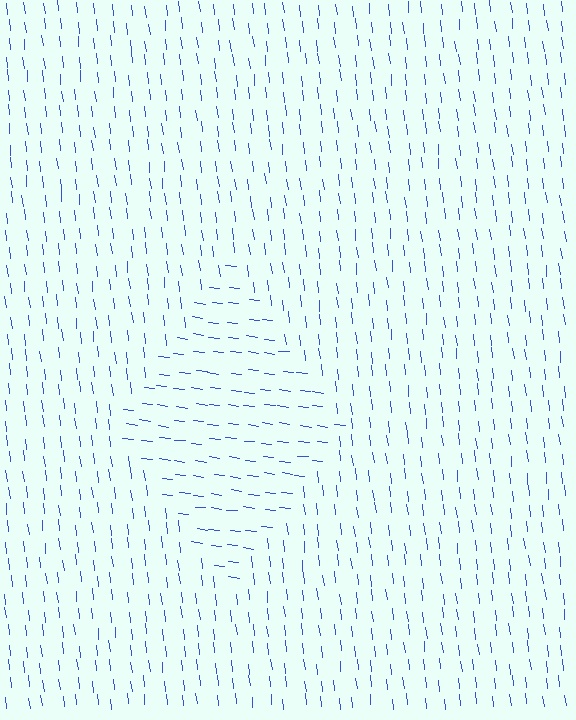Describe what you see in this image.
The image is filled with small blue line segments. A diamond region in the image has lines oriented differently from the surrounding lines, creating a visible texture boundary.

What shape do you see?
I see a diamond.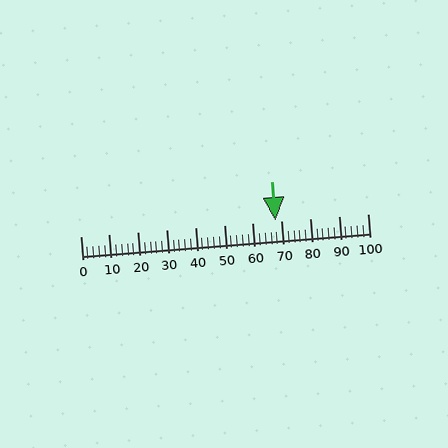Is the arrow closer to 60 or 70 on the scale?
The arrow is closer to 70.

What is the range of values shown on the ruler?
The ruler shows values from 0 to 100.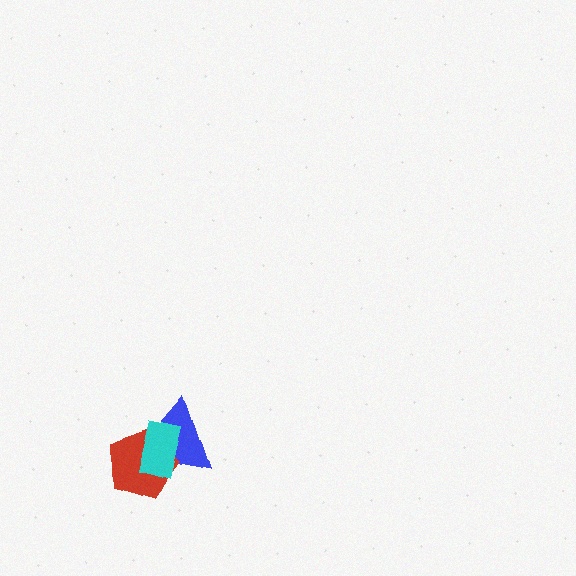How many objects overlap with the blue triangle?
2 objects overlap with the blue triangle.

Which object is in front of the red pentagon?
The cyan rectangle is in front of the red pentagon.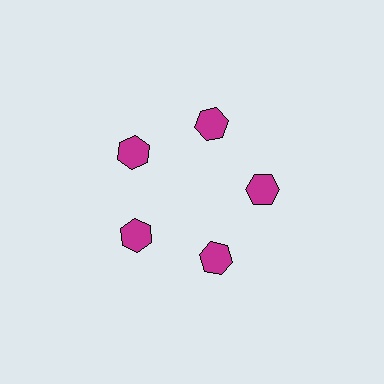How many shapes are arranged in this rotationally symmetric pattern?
There are 5 shapes, arranged in 5 groups of 1.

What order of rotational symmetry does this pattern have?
This pattern has 5-fold rotational symmetry.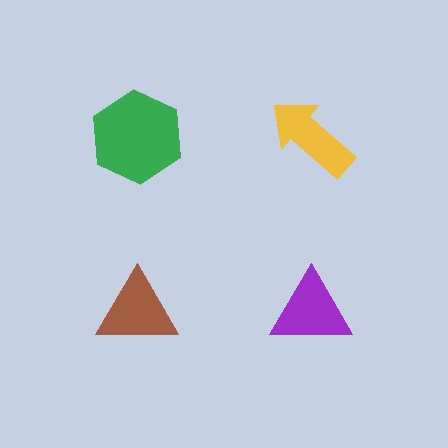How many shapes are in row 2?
2 shapes.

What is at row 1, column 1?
A green hexagon.